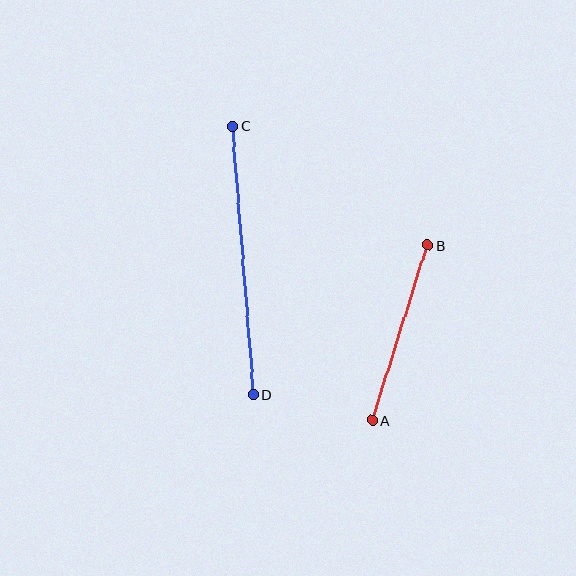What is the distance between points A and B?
The distance is approximately 184 pixels.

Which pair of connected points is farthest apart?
Points C and D are farthest apart.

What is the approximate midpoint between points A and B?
The midpoint is at approximately (400, 333) pixels.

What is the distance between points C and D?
The distance is approximately 269 pixels.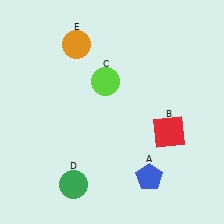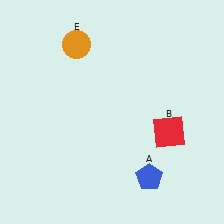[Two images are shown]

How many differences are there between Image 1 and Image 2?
There are 2 differences between the two images.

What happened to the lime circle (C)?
The lime circle (C) was removed in Image 2. It was in the top-left area of Image 1.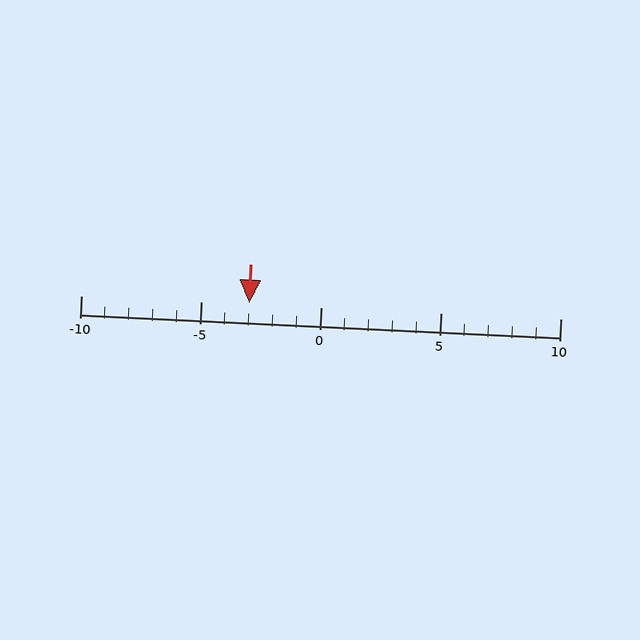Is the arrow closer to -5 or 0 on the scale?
The arrow is closer to -5.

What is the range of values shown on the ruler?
The ruler shows values from -10 to 10.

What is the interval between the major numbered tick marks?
The major tick marks are spaced 5 units apart.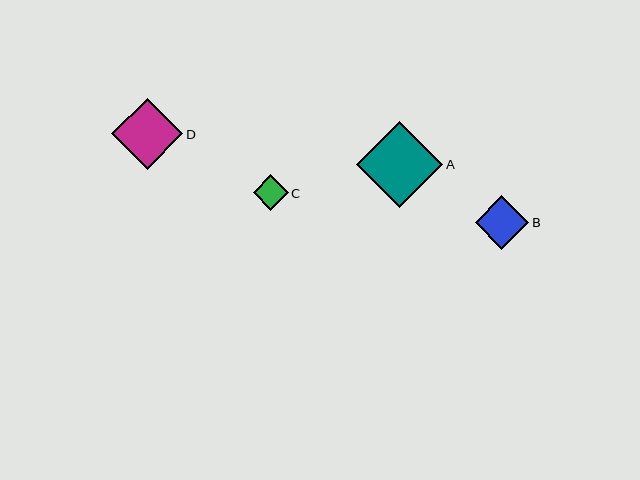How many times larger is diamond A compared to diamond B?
Diamond A is approximately 1.6 times the size of diamond B.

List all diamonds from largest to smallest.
From largest to smallest: A, D, B, C.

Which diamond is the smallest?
Diamond C is the smallest with a size of approximately 35 pixels.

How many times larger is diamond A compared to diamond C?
Diamond A is approximately 2.5 times the size of diamond C.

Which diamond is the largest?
Diamond A is the largest with a size of approximately 86 pixels.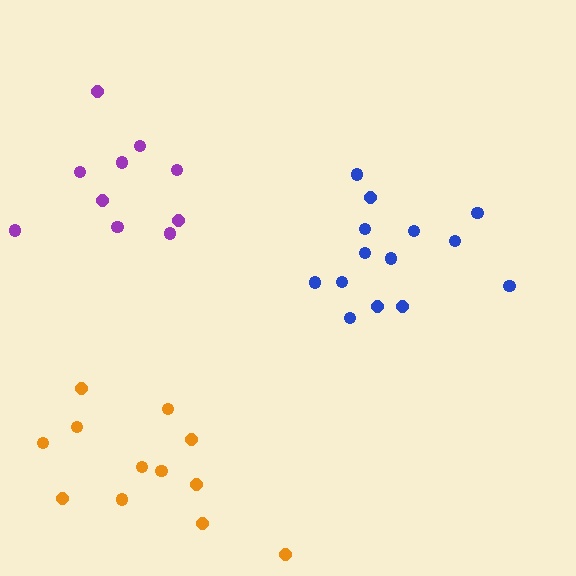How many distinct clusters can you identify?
There are 3 distinct clusters.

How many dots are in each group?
Group 1: 12 dots, Group 2: 14 dots, Group 3: 10 dots (36 total).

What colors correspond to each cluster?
The clusters are colored: orange, blue, purple.